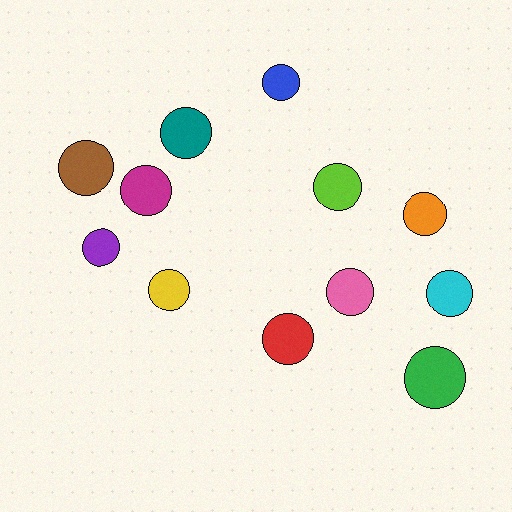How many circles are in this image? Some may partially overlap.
There are 12 circles.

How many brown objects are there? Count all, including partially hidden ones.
There is 1 brown object.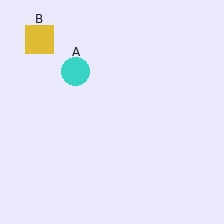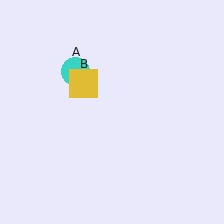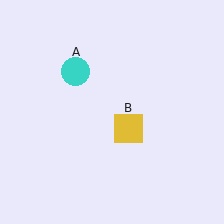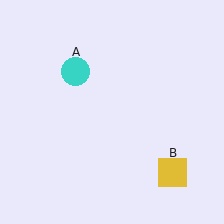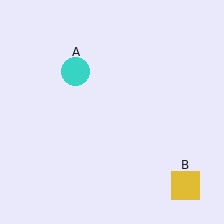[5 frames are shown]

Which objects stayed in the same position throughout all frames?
Cyan circle (object A) remained stationary.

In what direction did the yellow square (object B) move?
The yellow square (object B) moved down and to the right.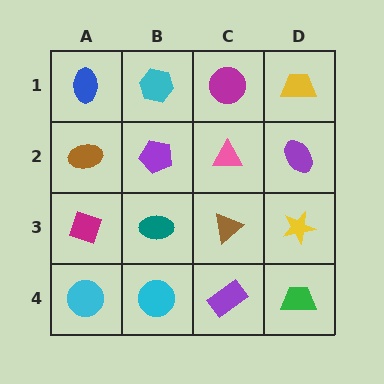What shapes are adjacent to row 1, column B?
A purple pentagon (row 2, column B), a blue ellipse (row 1, column A), a magenta circle (row 1, column C).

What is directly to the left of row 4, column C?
A cyan circle.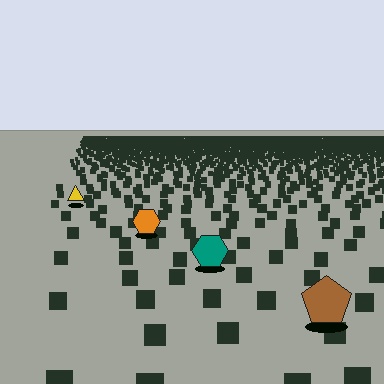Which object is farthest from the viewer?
The yellow triangle is farthest from the viewer. It appears smaller and the ground texture around it is denser.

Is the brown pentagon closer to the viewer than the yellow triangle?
Yes. The brown pentagon is closer — you can tell from the texture gradient: the ground texture is coarser near it.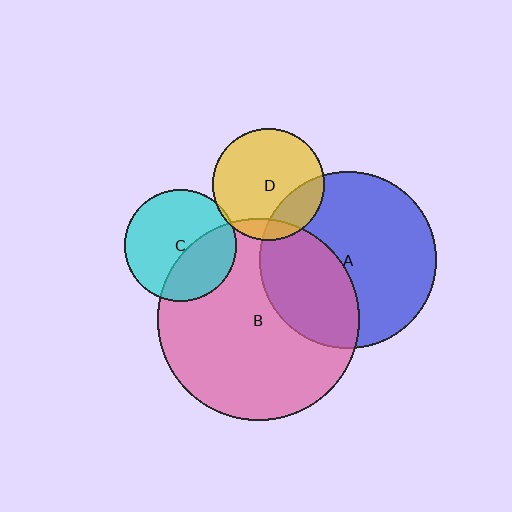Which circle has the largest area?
Circle B (pink).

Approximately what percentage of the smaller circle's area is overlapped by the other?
Approximately 5%.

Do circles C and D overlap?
Yes.